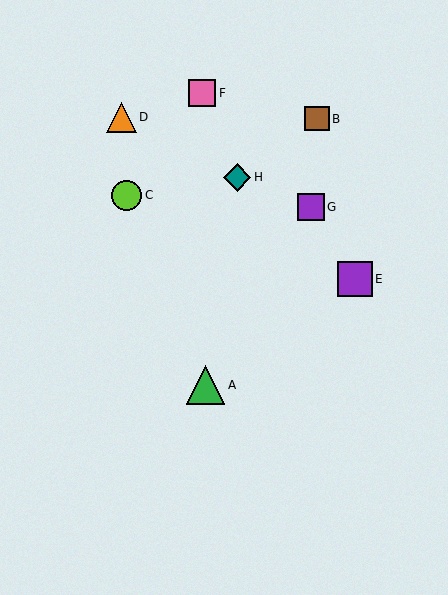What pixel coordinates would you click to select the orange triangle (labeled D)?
Click at (121, 117) to select the orange triangle D.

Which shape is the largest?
The green triangle (labeled A) is the largest.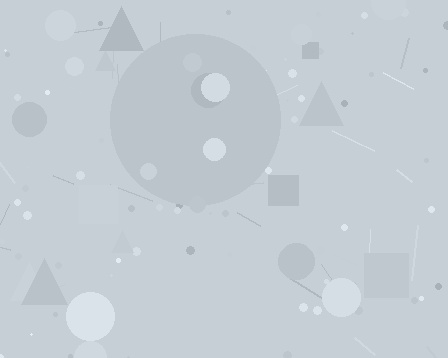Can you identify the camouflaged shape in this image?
The camouflaged shape is a circle.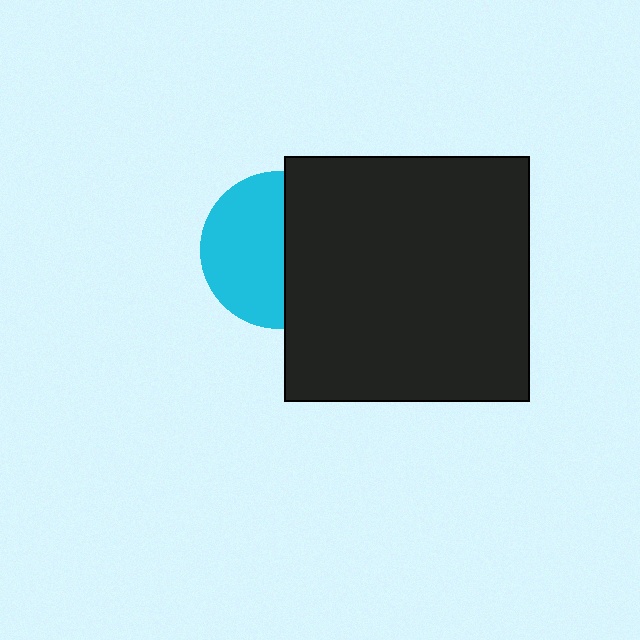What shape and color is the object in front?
The object in front is a black square.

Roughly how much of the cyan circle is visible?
About half of it is visible (roughly 53%).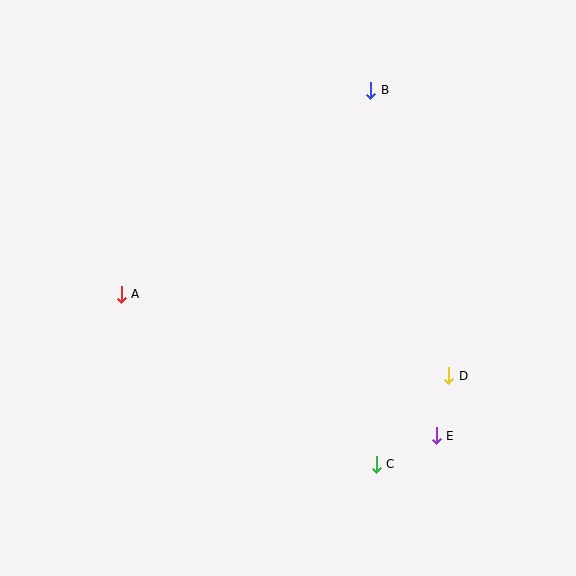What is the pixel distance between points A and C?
The distance between A and C is 306 pixels.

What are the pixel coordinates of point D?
Point D is at (449, 376).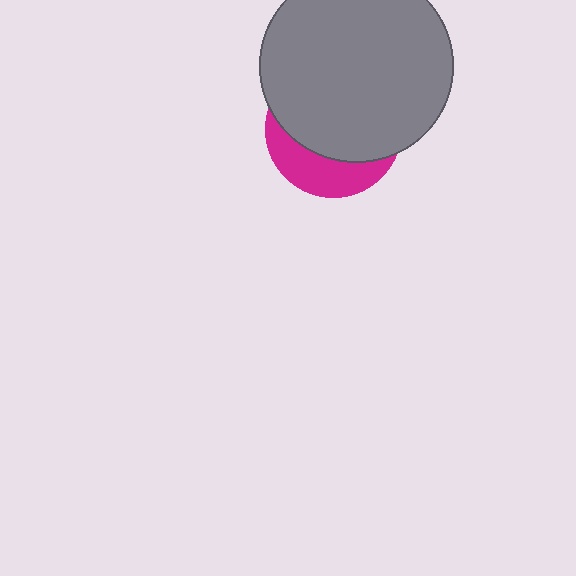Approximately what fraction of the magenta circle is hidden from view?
Roughly 69% of the magenta circle is hidden behind the gray circle.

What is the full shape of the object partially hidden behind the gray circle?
The partially hidden object is a magenta circle.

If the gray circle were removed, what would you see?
You would see the complete magenta circle.